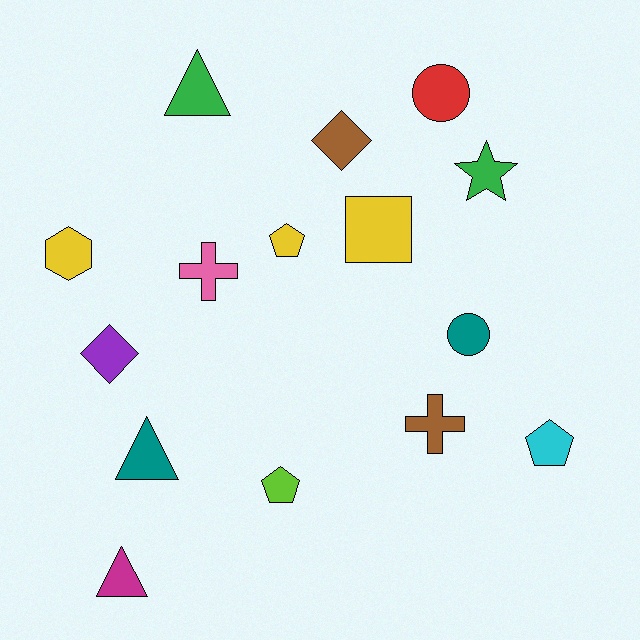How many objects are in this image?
There are 15 objects.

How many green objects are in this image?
There are 2 green objects.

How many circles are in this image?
There are 2 circles.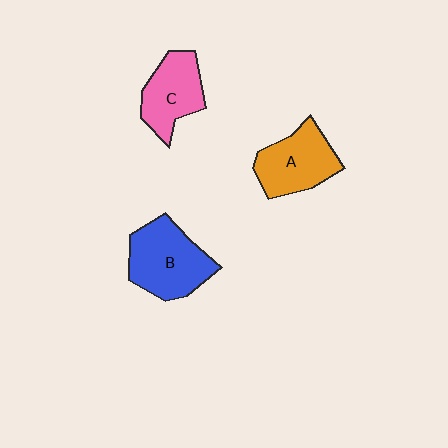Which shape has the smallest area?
Shape C (pink).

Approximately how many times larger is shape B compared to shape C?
Approximately 1.3 times.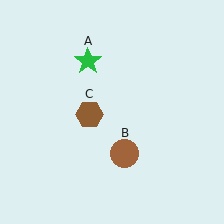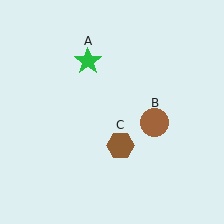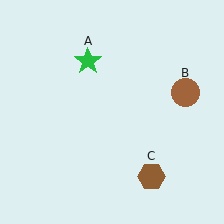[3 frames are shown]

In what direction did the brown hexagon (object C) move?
The brown hexagon (object C) moved down and to the right.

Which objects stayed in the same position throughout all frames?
Green star (object A) remained stationary.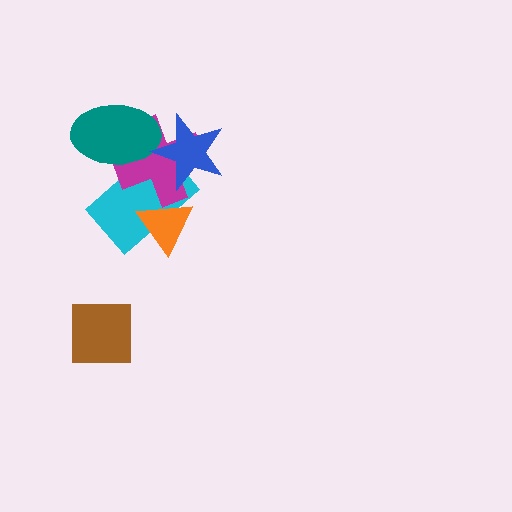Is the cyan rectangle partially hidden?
Yes, it is partially covered by another shape.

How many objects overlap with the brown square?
0 objects overlap with the brown square.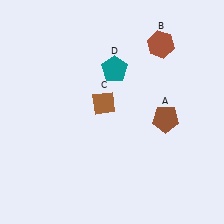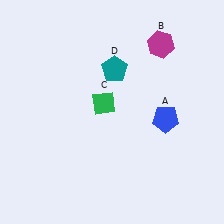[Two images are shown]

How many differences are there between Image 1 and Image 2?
There are 3 differences between the two images.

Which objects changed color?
A changed from brown to blue. B changed from brown to magenta. C changed from brown to green.